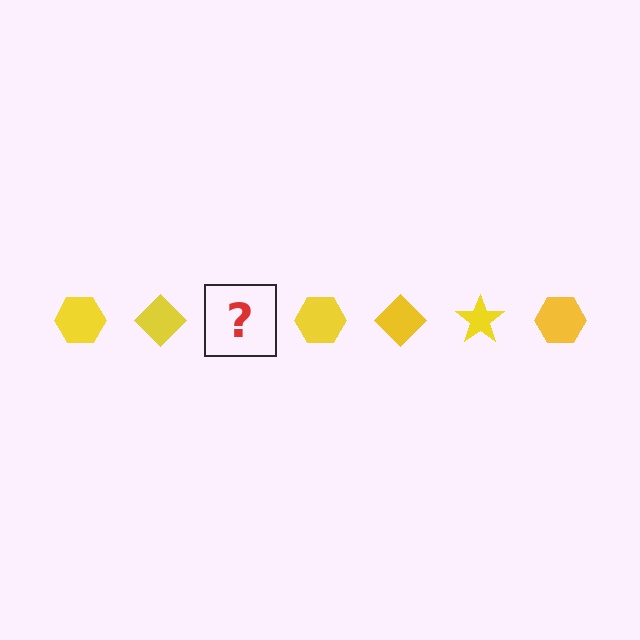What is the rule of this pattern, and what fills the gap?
The rule is that the pattern cycles through hexagon, diamond, star shapes in yellow. The gap should be filled with a yellow star.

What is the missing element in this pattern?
The missing element is a yellow star.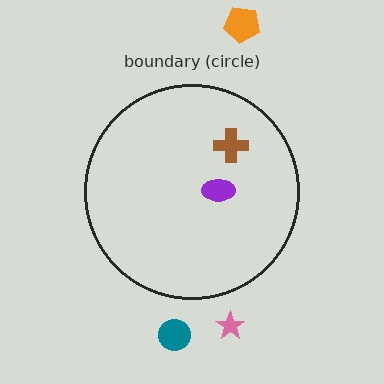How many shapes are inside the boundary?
2 inside, 3 outside.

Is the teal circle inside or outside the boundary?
Outside.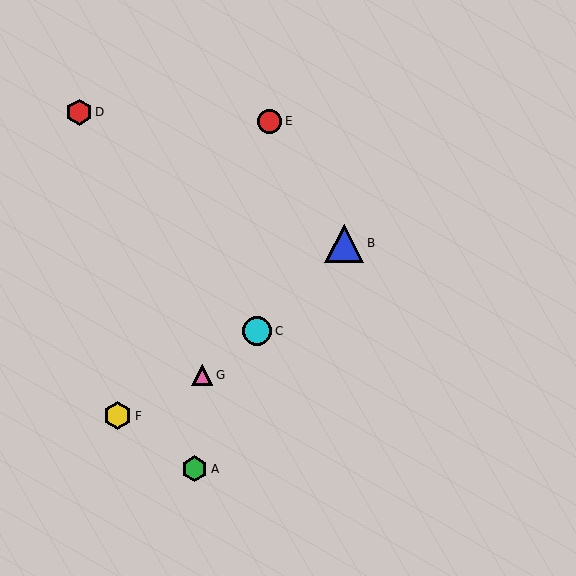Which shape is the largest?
The blue triangle (labeled B) is the largest.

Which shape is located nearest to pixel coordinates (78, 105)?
The red hexagon (labeled D) at (79, 112) is nearest to that location.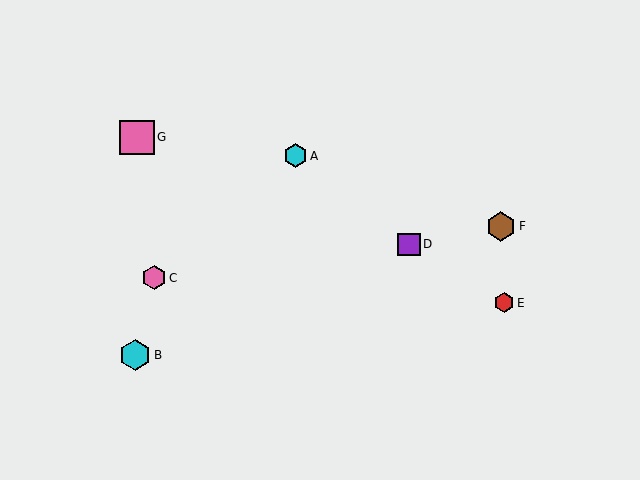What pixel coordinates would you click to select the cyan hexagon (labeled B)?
Click at (135, 355) to select the cyan hexagon B.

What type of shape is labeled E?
Shape E is a red hexagon.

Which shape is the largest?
The pink square (labeled G) is the largest.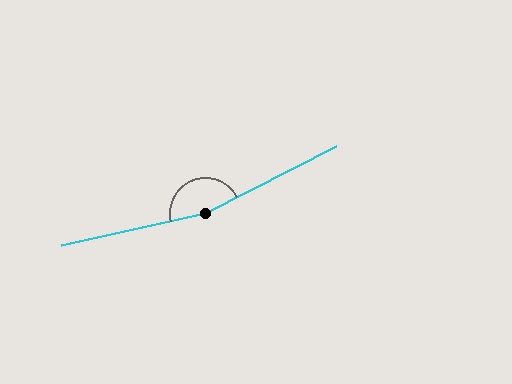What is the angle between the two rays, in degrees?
Approximately 165 degrees.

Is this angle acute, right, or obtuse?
It is obtuse.